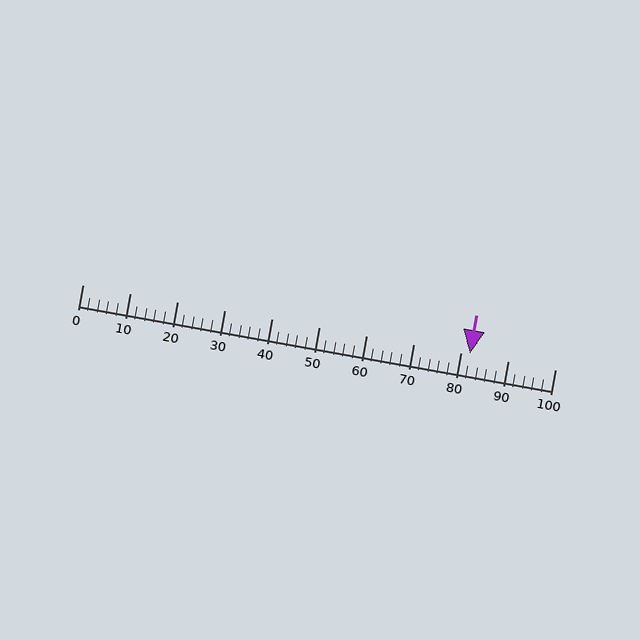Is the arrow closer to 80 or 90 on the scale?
The arrow is closer to 80.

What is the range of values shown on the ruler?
The ruler shows values from 0 to 100.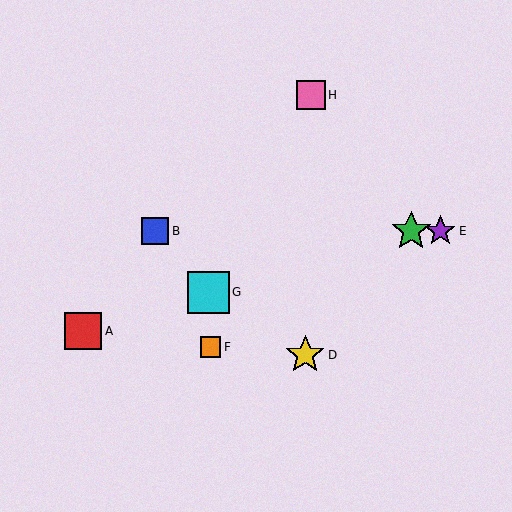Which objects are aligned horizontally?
Objects B, C, E are aligned horizontally.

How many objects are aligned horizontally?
3 objects (B, C, E) are aligned horizontally.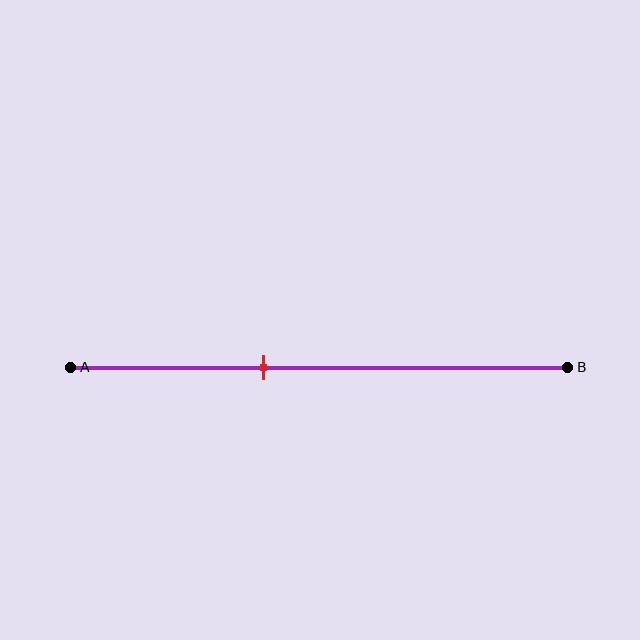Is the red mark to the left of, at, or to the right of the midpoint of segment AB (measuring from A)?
The red mark is to the left of the midpoint of segment AB.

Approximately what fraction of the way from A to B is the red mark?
The red mark is approximately 40% of the way from A to B.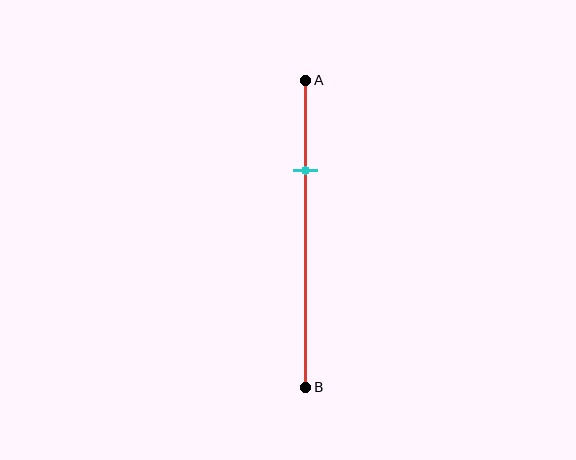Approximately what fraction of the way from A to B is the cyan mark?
The cyan mark is approximately 30% of the way from A to B.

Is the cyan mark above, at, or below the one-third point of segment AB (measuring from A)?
The cyan mark is above the one-third point of segment AB.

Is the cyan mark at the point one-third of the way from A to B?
No, the mark is at about 30% from A, not at the 33% one-third point.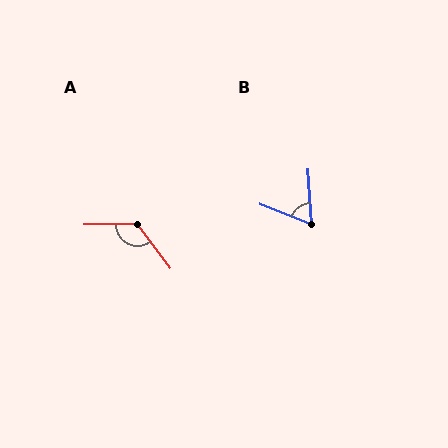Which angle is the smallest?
B, at approximately 65 degrees.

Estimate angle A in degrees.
Approximately 127 degrees.